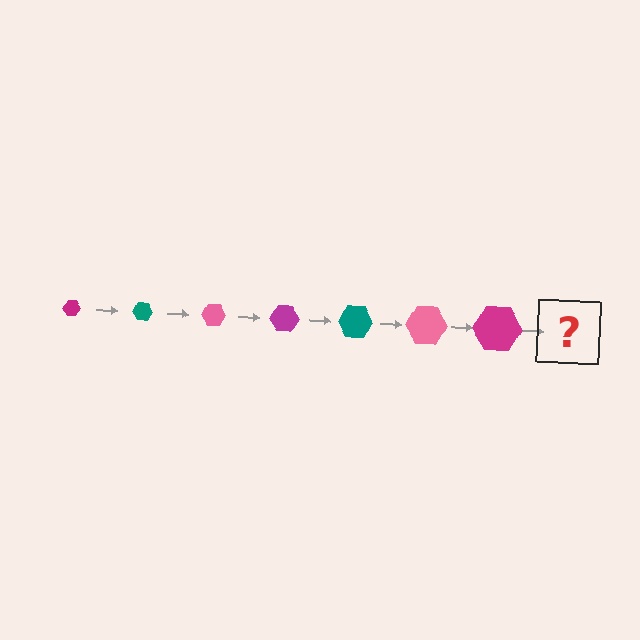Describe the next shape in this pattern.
It should be a teal hexagon, larger than the previous one.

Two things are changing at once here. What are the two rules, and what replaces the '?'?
The two rules are that the hexagon grows larger each step and the color cycles through magenta, teal, and pink. The '?' should be a teal hexagon, larger than the previous one.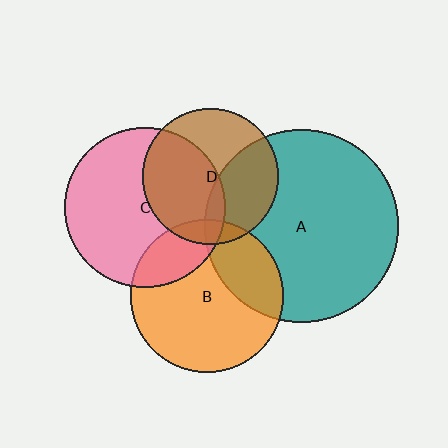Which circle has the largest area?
Circle A (teal).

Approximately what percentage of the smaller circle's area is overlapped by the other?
Approximately 45%.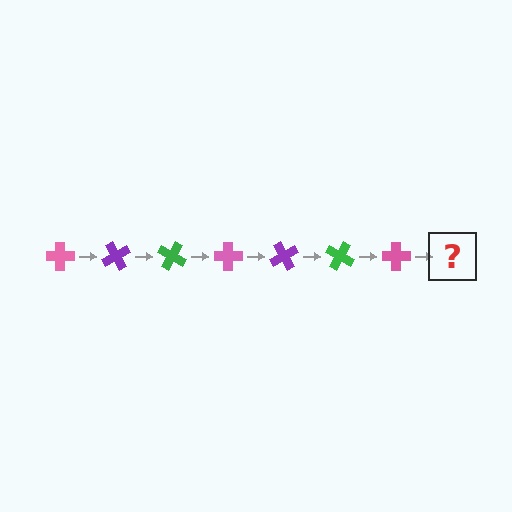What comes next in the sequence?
The next element should be a purple cross, rotated 420 degrees from the start.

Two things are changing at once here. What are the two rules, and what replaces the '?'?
The two rules are that it rotates 60 degrees each step and the color cycles through pink, purple, and green. The '?' should be a purple cross, rotated 420 degrees from the start.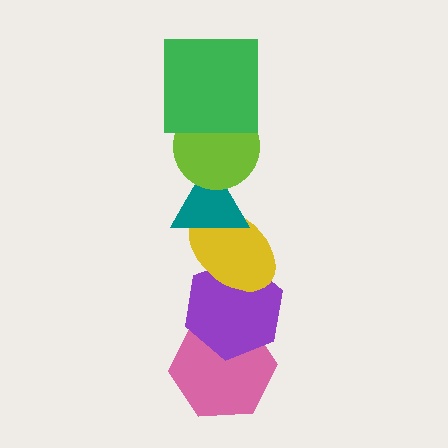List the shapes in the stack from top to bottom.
From top to bottom: the green square, the lime circle, the teal triangle, the yellow ellipse, the purple hexagon, the pink hexagon.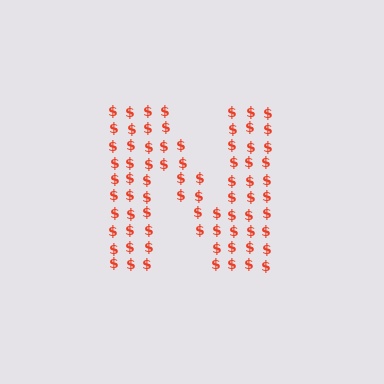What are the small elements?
The small elements are dollar signs.